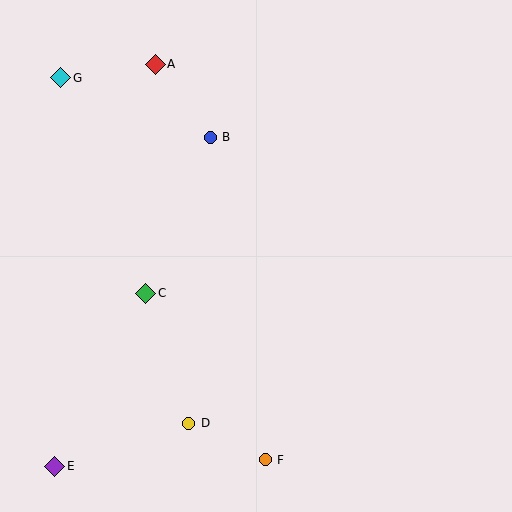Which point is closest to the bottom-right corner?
Point F is closest to the bottom-right corner.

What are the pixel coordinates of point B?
Point B is at (210, 137).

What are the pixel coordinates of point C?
Point C is at (146, 293).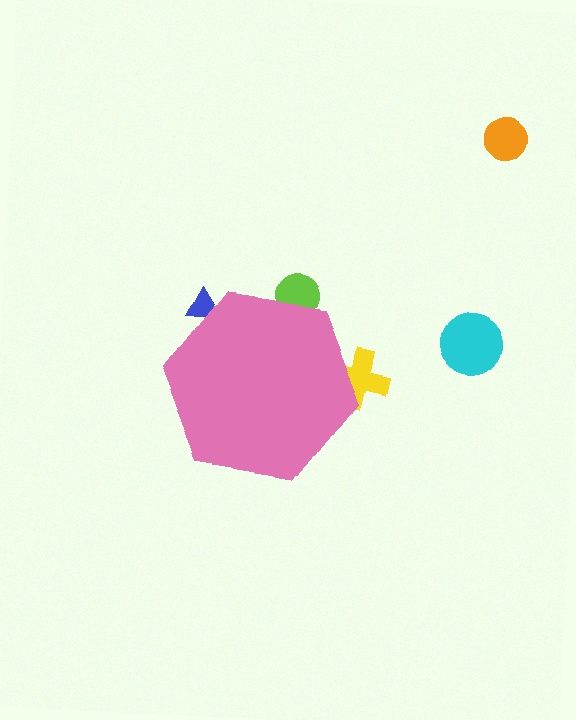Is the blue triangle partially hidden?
Yes, the blue triangle is partially hidden behind the pink hexagon.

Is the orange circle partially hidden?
No, the orange circle is fully visible.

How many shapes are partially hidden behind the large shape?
3 shapes are partially hidden.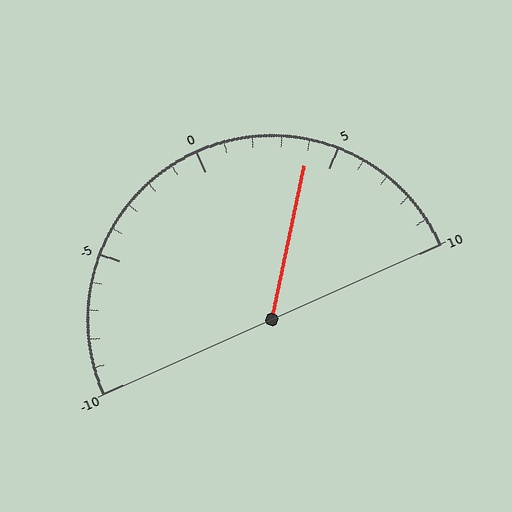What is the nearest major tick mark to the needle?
The nearest major tick mark is 5.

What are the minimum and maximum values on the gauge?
The gauge ranges from -10 to 10.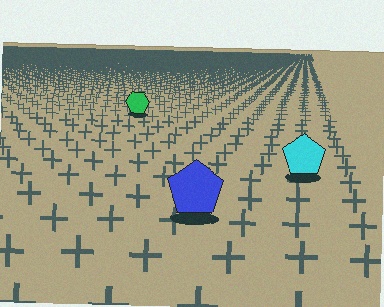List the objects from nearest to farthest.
From nearest to farthest: the blue pentagon, the cyan pentagon, the green hexagon.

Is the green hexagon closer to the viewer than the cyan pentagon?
No. The cyan pentagon is closer — you can tell from the texture gradient: the ground texture is coarser near it.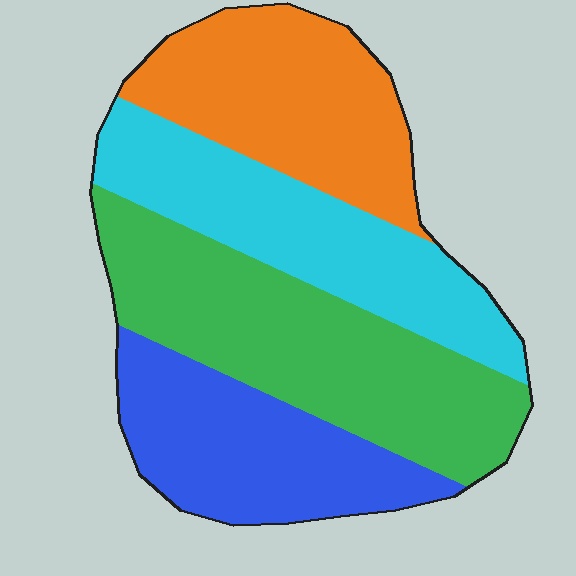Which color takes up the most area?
Green, at roughly 30%.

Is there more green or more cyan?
Green.